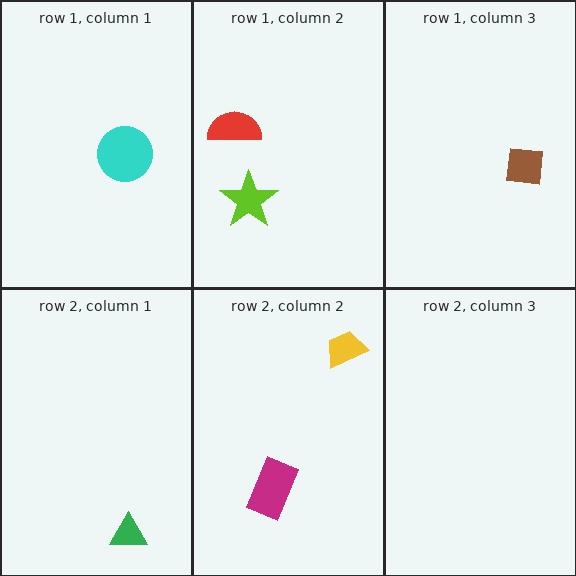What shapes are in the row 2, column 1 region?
The green triangle.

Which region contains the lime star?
The row 1, column 2 region.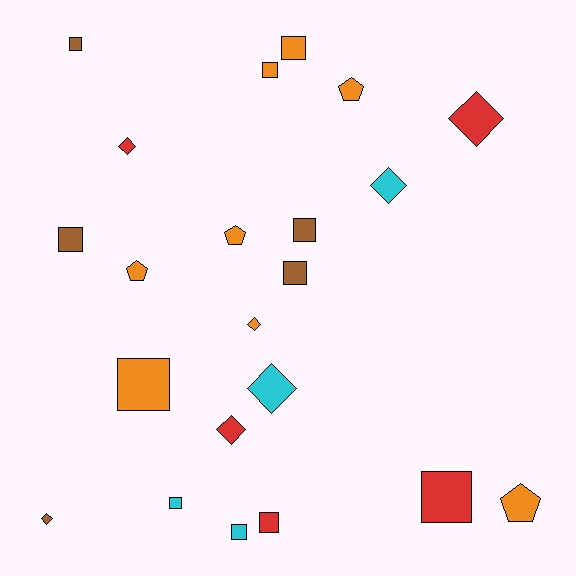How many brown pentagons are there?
There are no brown pentagons.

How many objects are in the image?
There are 22 objects.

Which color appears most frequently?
Orange, with 8 objects.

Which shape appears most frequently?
Square, with 11 objects.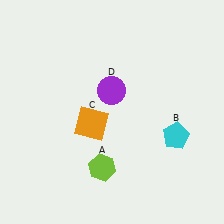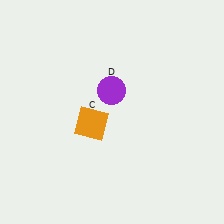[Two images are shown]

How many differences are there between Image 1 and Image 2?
There are 2 differences between the two images.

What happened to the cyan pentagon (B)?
The cyan pentagon (B) was removed in Image 2. It was in the bottom-right area of Image 1.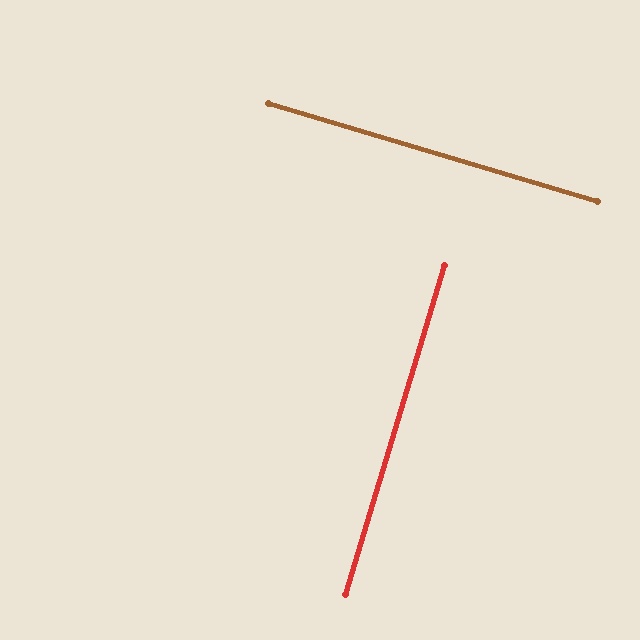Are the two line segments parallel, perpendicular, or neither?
Perpendicular — they meet at approximately 90°.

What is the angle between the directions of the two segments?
Approximately 90 degrees.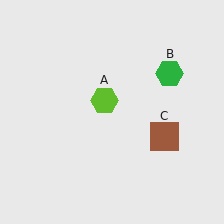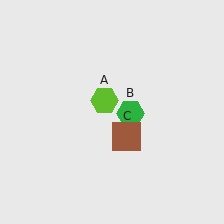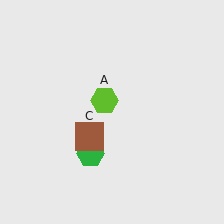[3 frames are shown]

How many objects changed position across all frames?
2 objects changed position: green hexagon (object B), brown square (object C).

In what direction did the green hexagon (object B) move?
The green hexagon (object B) moved down and to the left.